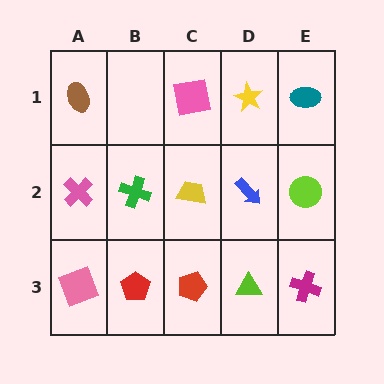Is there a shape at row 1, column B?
No, that cell is empty.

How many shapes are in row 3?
5 shapes.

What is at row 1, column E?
A teal ellipse.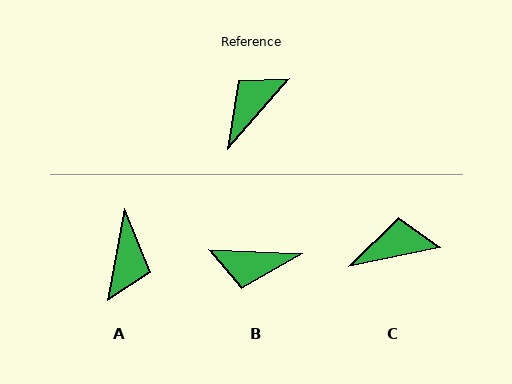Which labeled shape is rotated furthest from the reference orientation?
A, about 149 degrees away.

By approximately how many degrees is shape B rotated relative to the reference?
Approximately 129 degrees counter-clockwise.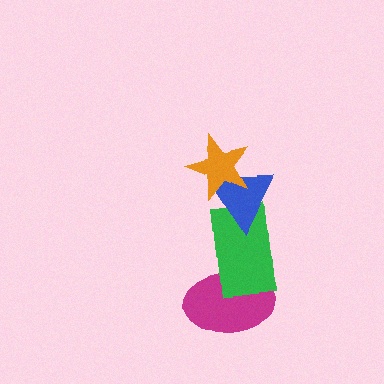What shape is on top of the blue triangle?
The orange star is on top of the blue triangle.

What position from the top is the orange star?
The orange star is 1st from the top.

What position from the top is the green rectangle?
The green rectangle is 3rd from the top.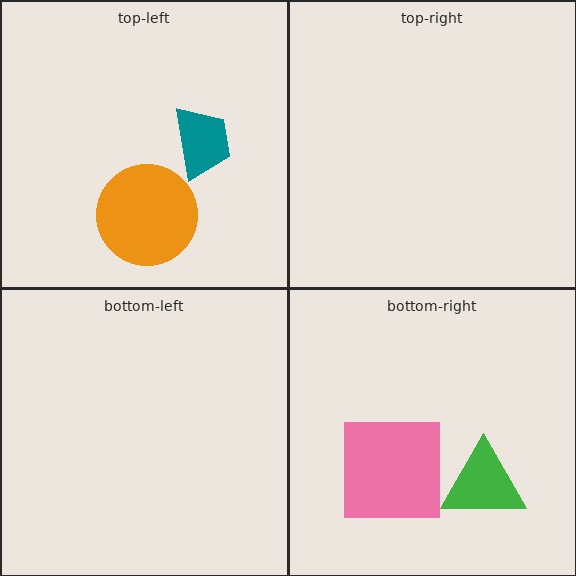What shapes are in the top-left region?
The orange circle, the teal trapezoid.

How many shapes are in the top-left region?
2.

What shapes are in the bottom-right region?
The green triangle, the pink square.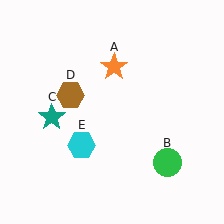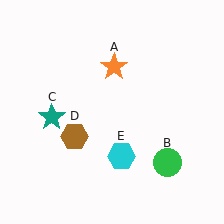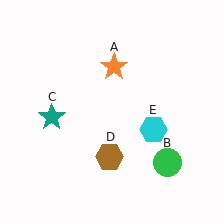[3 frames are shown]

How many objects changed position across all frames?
2 objects changed position: brown hexagon (object D), cyan hexagon (object E).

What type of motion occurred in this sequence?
The brown hexagon (object D), cyan hexagon (object E) rotated counterclockwise around the center of the scene.